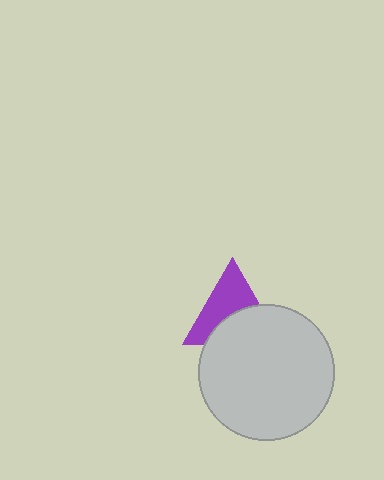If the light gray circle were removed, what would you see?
You would see the complete purple triangle.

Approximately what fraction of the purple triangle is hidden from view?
Roughly 46% of the purple triangle is hidden behind the light gray circle.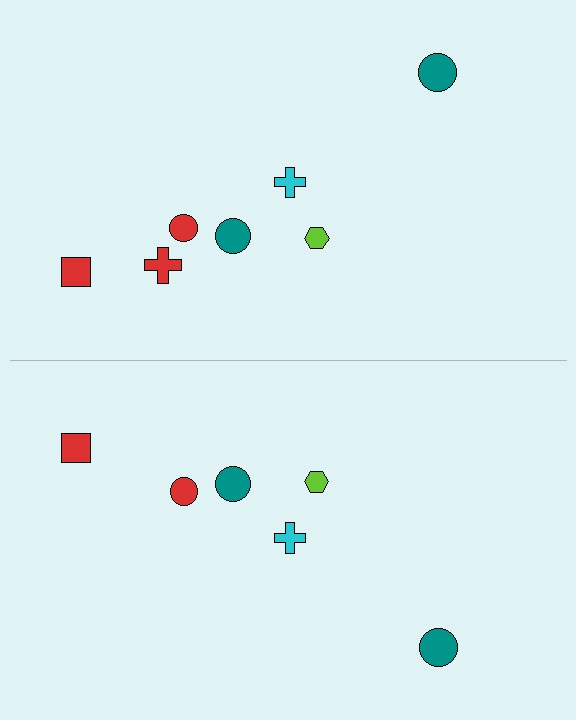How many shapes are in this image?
There are 13 shapes in this image.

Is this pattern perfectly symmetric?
No, the pattern is not perfectly symmetric. A red cross is missing from the bottom side.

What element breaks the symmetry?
A red cross is missing from the bottom side.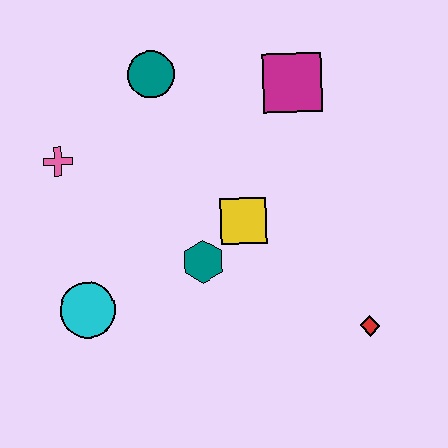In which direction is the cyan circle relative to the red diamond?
The cyan circle is to the left of the red diamond.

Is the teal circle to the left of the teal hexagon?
Yes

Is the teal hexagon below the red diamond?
No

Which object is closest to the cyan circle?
The teal hexagon is closest to the cyan circle.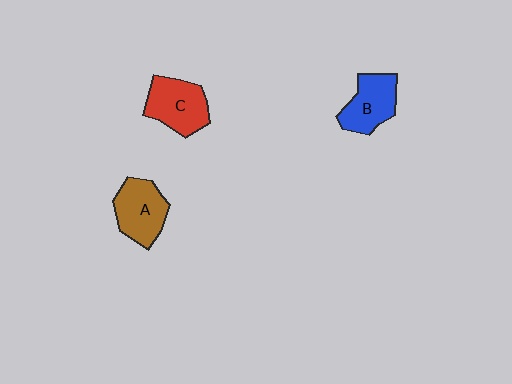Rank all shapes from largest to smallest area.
From largest to smallest: C (red), A (brown), B (blue).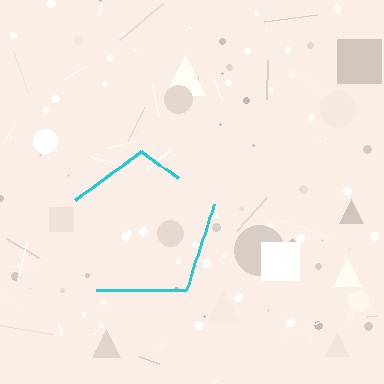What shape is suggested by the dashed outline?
The dashed outline suggests a pentagon.